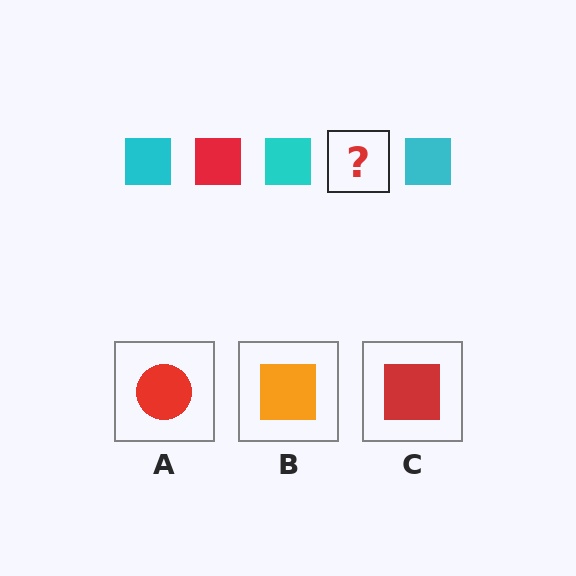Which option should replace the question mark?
Option C.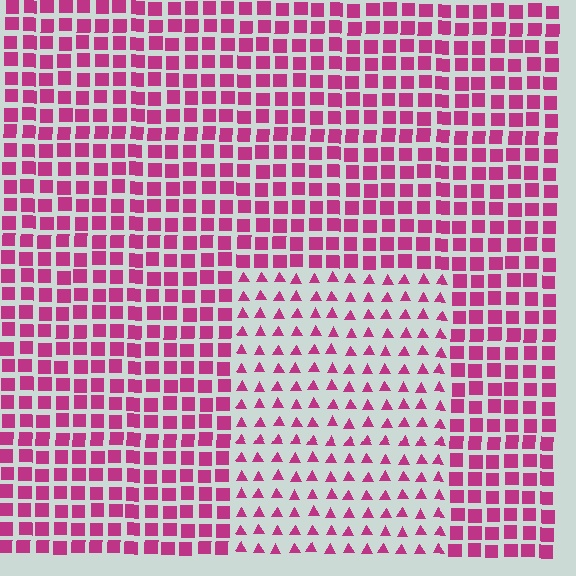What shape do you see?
I see a rectangle.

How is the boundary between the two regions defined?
The boundary is defined by a change in element shape: triangles inside vs. squares outside. All elements share the same color and spacing.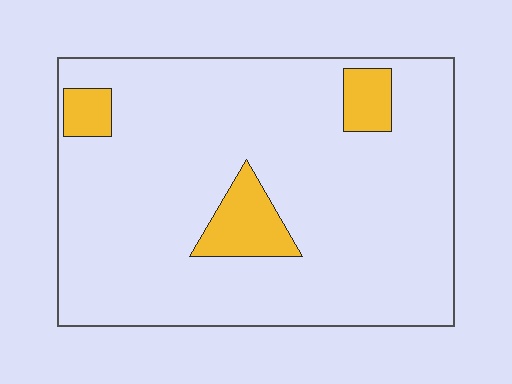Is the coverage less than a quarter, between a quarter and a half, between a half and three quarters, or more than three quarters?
Less than a quarter.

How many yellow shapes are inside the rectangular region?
3.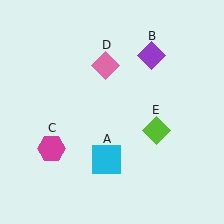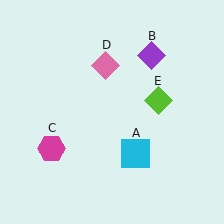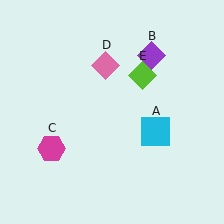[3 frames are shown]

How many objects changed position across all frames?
2 objects changed position: cyan square (object A), lime diamond (object E).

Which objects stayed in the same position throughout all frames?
Purple diamond (object B) and magenta hexagon (object C) and pink diamond (object D) remained stationary.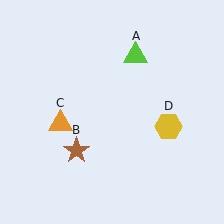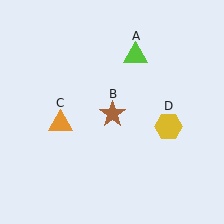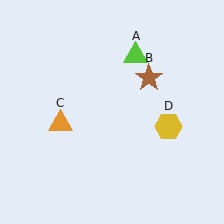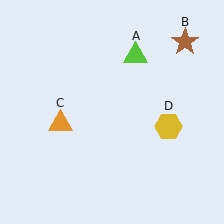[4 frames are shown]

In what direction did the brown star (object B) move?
The brown star (object B) moved up and to the right.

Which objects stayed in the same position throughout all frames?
Lime triangle (object A) and orange triangle (object C) and yellow hexagon (object D) remained stationary.